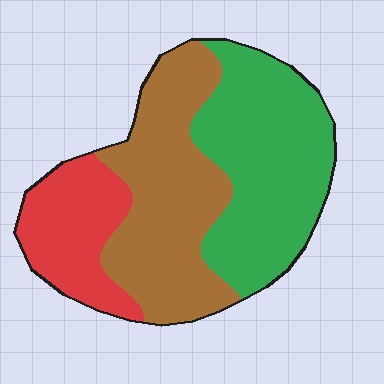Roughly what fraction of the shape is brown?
Brown covers roughly 40% of the shape.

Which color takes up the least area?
Red, at roughly 20%.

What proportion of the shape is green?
Green takes up about two fifths (2/5) of the shape.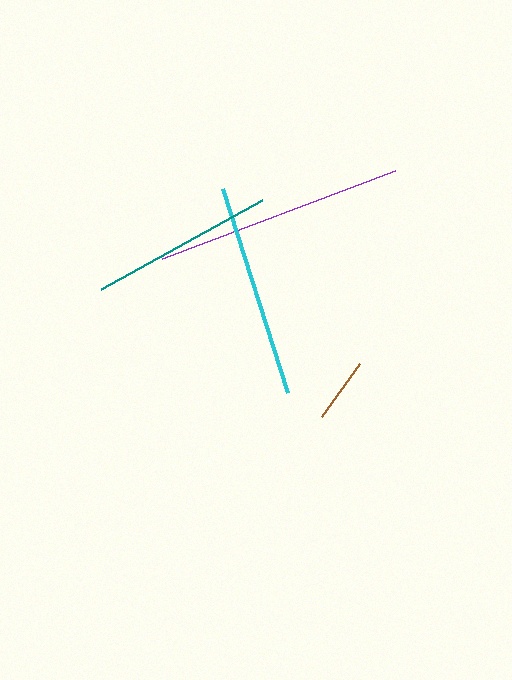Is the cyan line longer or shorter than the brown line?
The cyan line is longer than the brown line.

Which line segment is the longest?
The purple line is the longest at approximately 249 pixels.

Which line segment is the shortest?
The brown line is the shortest at approximately 65 pixels.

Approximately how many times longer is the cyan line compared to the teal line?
The cyan line is approximately 1.2 times the length of the teal line.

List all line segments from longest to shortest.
From longest to shortest: purple, cyan, teal, brown.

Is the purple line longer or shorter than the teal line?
The purple line is longer than the teal line.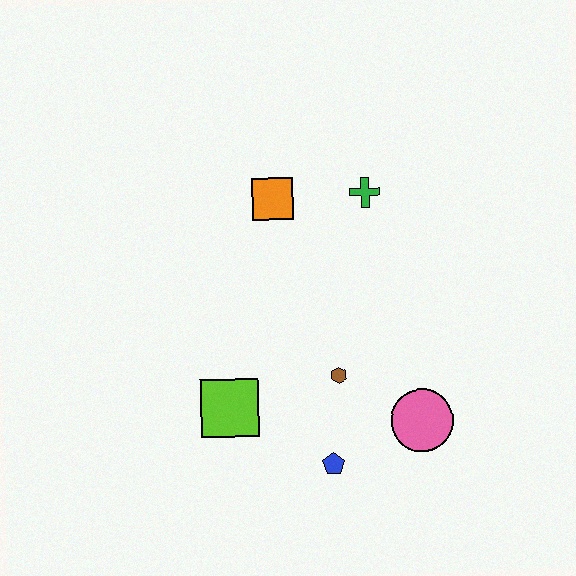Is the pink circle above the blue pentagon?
Yes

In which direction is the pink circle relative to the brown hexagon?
The pink circle is to the right of the brown hexagon.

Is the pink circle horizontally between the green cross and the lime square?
No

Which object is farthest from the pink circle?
The orange square is farthest from the pink circle.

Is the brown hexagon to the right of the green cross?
No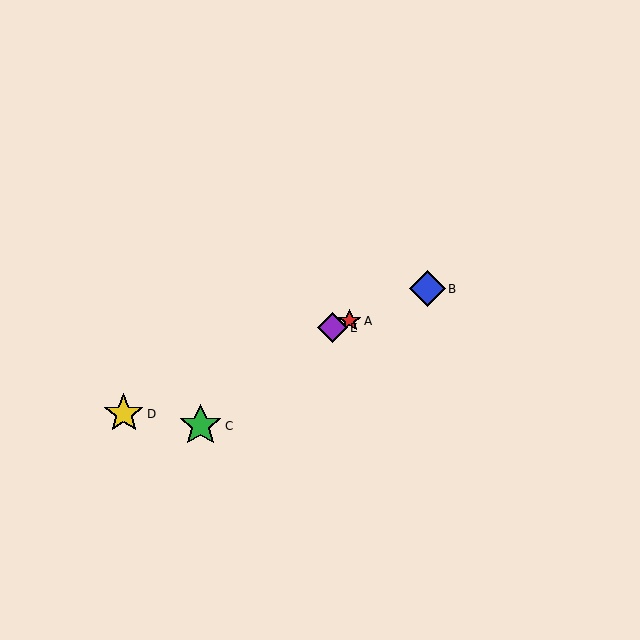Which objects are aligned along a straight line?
Objects A, B, D, E are aligned along a straight line.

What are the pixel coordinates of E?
Object E is at (332, 328).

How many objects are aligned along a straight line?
4 objects (A, B, D, E) are aligned along a straight line.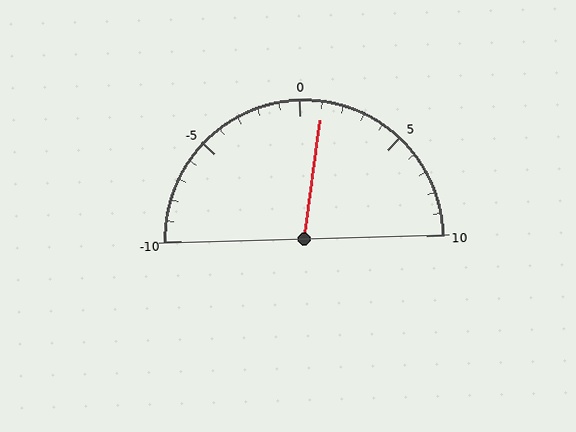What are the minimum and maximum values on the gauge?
The gauge ranges from -10 to 10.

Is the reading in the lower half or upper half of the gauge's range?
The reading is in the upper half of the range (-10 to 10).